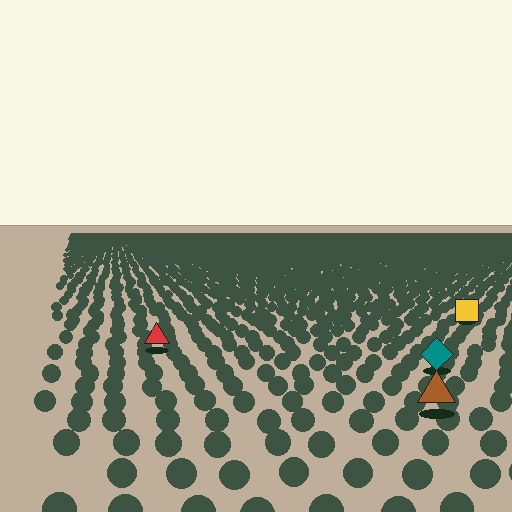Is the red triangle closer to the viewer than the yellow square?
Yes. The red triangle is closer — you can tell from the texture gradient: the ground texture is coarser near it.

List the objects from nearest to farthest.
From nearest to farthest: the brown triangle, the teal diamond, the red triangle, the yellow square.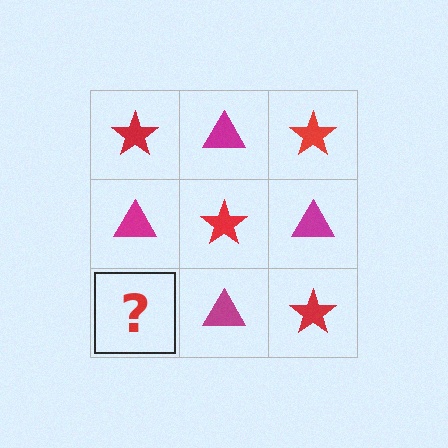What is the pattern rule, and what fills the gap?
The rule is that it alternates red star and magenta triangle in a checkerboard pattern. The gap should be filled with a red star.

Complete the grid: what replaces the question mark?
The question mark should be replaced with a red star.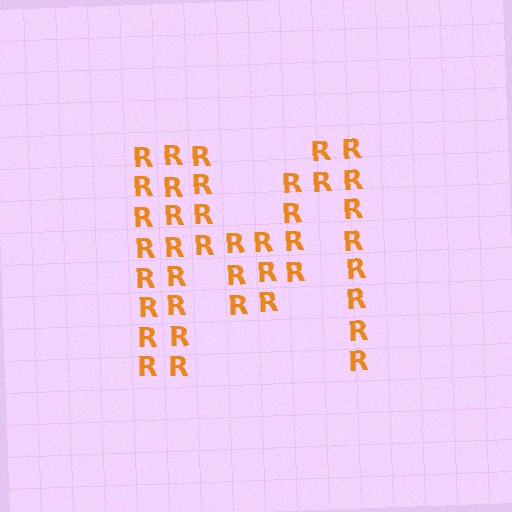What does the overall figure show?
The overall figure shows the letter M.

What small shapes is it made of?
It is made of small letter R's.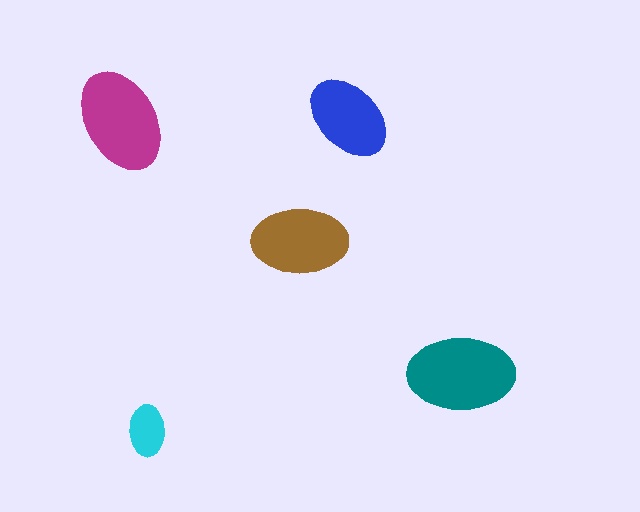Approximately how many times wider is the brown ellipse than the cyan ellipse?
About 2 times wider.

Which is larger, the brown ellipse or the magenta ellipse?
The magenta one.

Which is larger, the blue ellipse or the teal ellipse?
The teal one.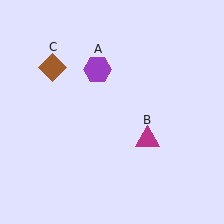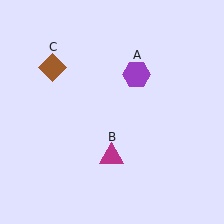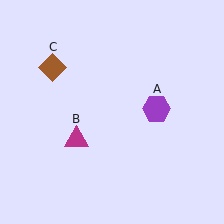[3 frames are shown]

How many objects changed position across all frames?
2 objects changed position: purple hexagon (object A), magenta triangle (object B).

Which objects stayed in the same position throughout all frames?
Brown diamond (object C) remained stationary.